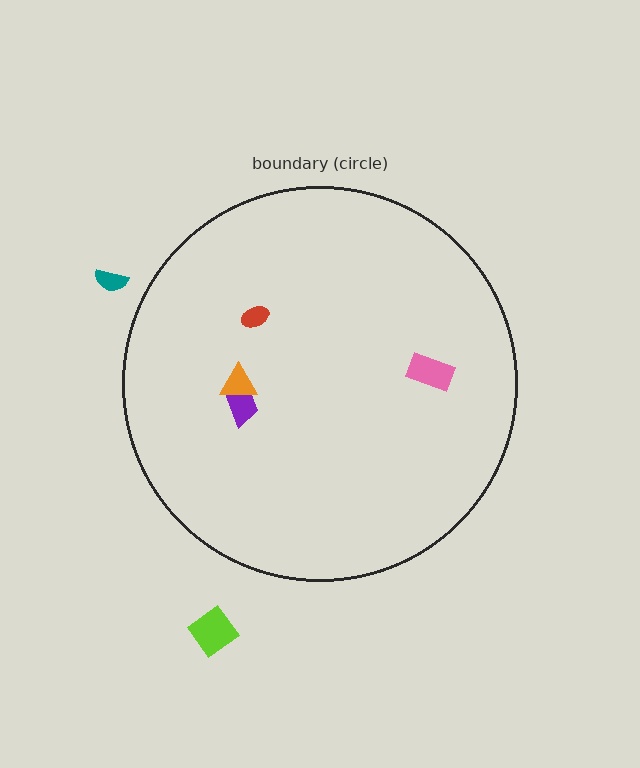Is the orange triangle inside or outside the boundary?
Inside.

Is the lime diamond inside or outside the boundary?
Outside.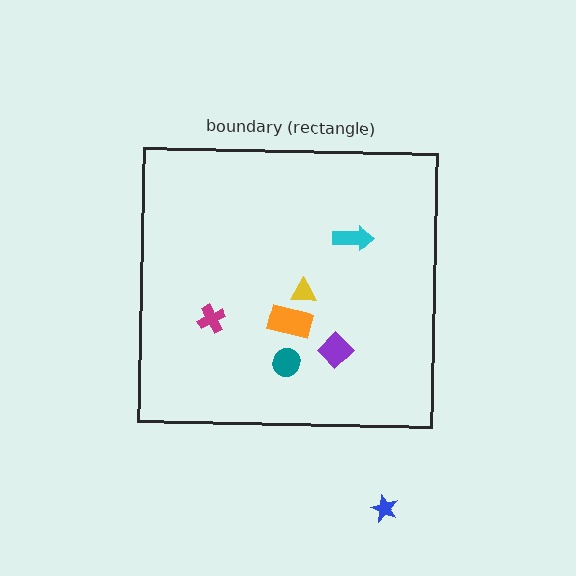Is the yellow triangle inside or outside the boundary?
Inside.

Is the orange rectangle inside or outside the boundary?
Inside.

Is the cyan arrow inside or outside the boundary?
Inside.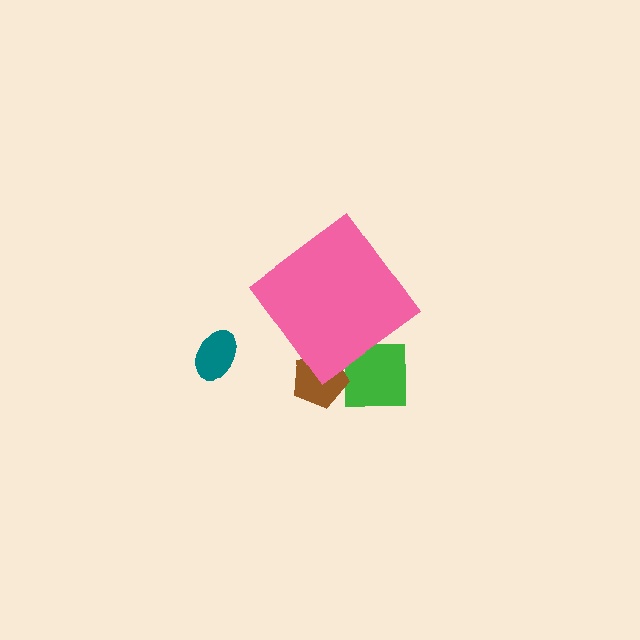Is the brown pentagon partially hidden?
Yes, the brown pentagon is partially hidden behind the pink diamond.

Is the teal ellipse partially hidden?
No, the teal ellipse is fully visible.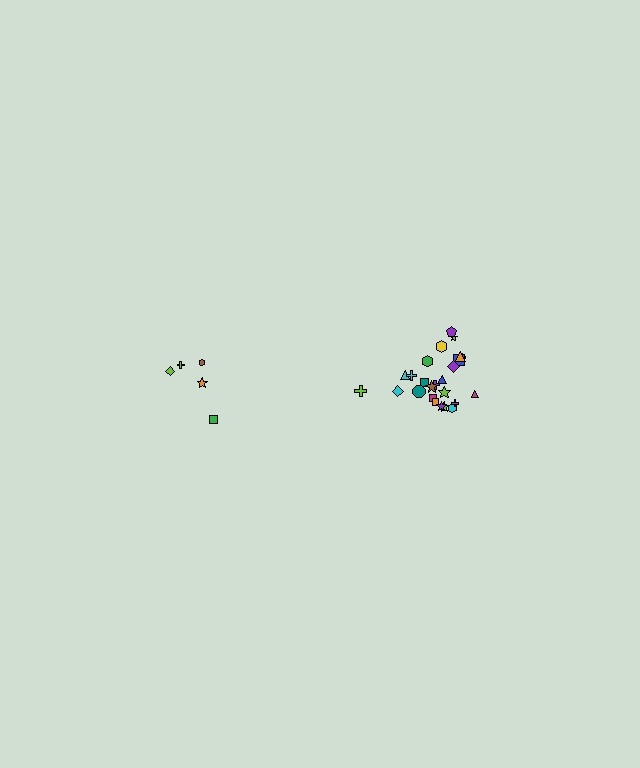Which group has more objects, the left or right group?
The right group.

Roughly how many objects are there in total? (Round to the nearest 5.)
Roughly 30 objects in total.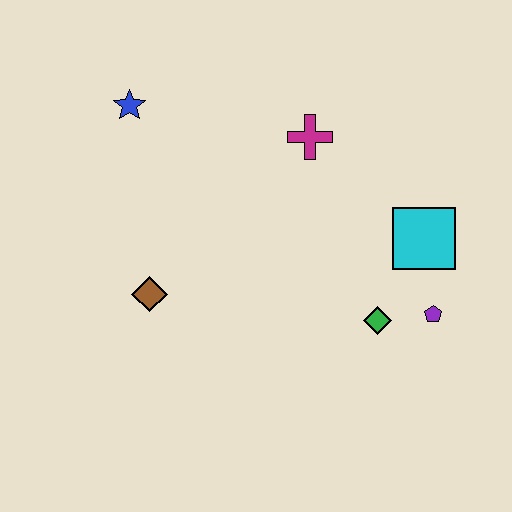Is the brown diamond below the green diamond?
No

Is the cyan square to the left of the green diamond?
No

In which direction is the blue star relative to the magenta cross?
The blue star is to the left of the magenta cross.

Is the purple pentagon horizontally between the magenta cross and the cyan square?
No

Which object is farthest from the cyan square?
The blue star is farthest from the cyan square.